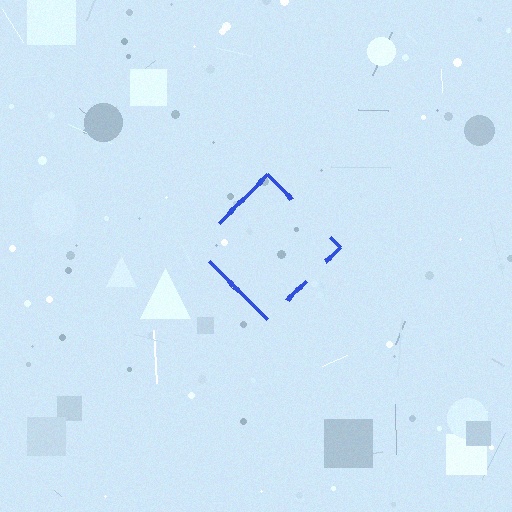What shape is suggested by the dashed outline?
The dashed outline suggests a diamond.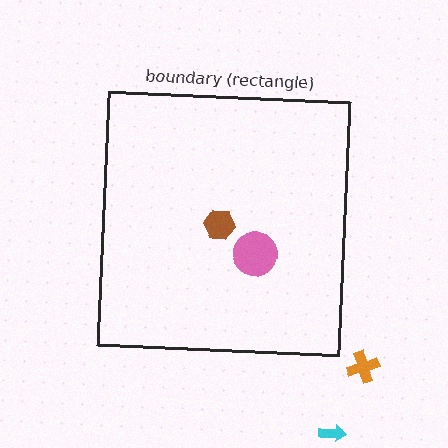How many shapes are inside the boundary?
2 inside, 2 outside.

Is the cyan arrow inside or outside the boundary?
Outside.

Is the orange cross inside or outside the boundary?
Outside.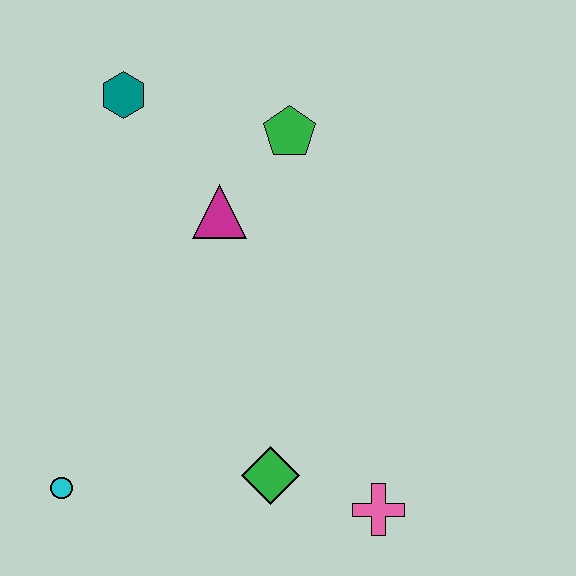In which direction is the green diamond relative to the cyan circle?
The green diamond is to the right of the cyan circle.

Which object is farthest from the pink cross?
The teal hexagon is farthest from the pink cross.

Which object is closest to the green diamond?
The pink cross is closest to the green diamond.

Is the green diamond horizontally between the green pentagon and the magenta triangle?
Yes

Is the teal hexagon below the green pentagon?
No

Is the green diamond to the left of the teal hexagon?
No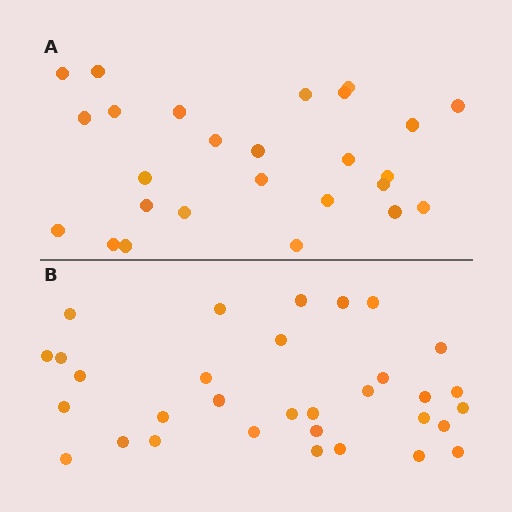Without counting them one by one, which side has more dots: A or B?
Region B (the bottom region) has more dots.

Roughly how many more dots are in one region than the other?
Region B has about 6 more dots than region A.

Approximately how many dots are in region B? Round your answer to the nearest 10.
About 30 dots. (The exact count is 32, which rounds to 30.)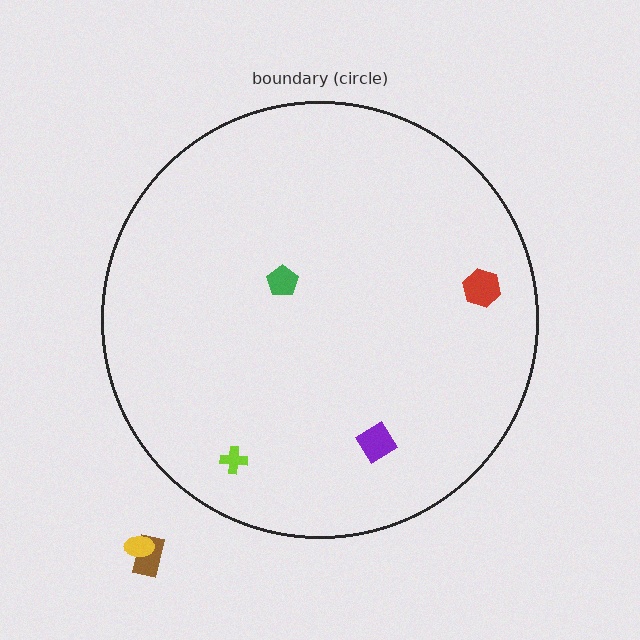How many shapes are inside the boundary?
4 inside, 2 outside.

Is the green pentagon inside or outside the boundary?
Inside.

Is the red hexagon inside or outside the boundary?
Inside.